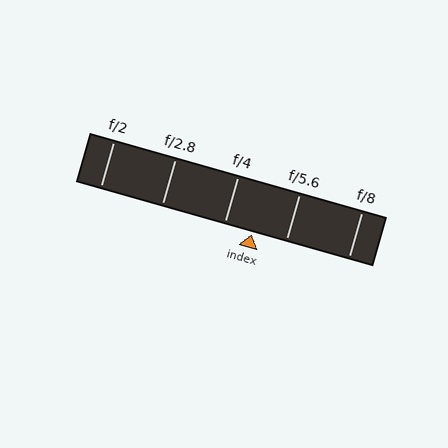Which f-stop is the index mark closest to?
The index mark is closest to f/4.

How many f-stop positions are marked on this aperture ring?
There are 5 f-stop positions marked.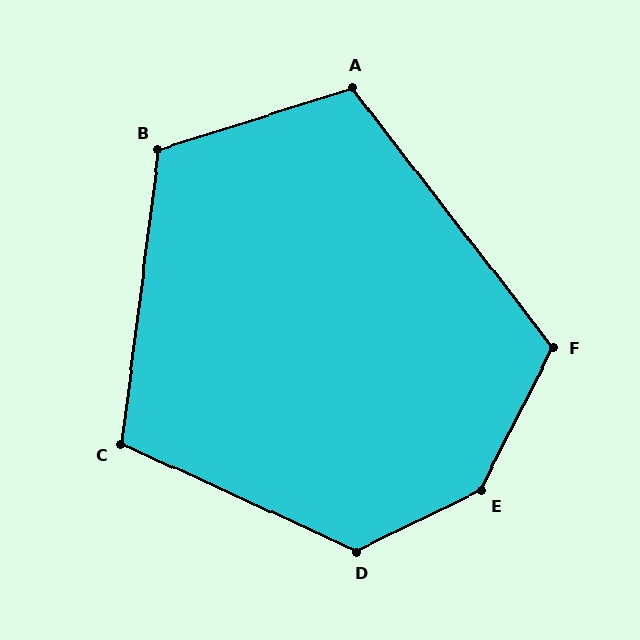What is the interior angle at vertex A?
Approximately 110 degrees (obtuse).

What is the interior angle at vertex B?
Approximately 115 degrees (obtuse).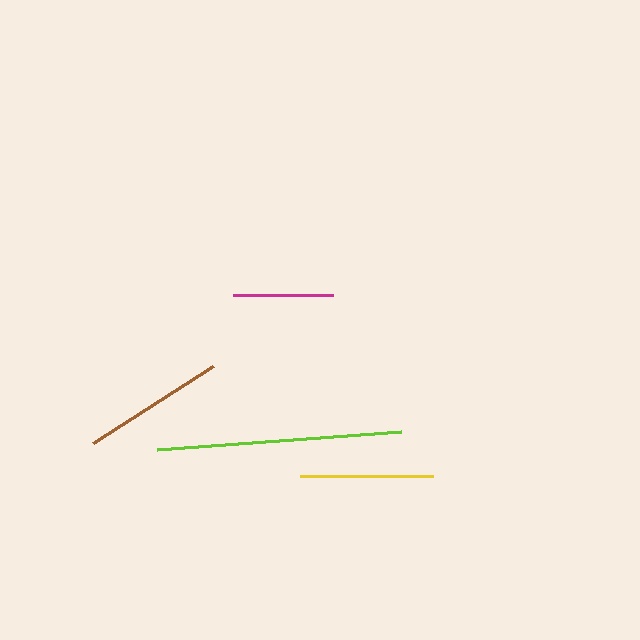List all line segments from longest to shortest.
From longest to shortest: lime, brown, yellow, magenta.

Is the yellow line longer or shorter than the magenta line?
The yellow line is longer than the magenta line.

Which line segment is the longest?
The lime line is the longest at approximately 244 pixels.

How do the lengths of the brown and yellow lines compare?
The brown and yellow lines are approximately the same length.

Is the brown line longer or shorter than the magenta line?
The brown line is longer than the magenta line.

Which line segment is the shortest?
The magenta line is the shortest at approximately 100 pixels.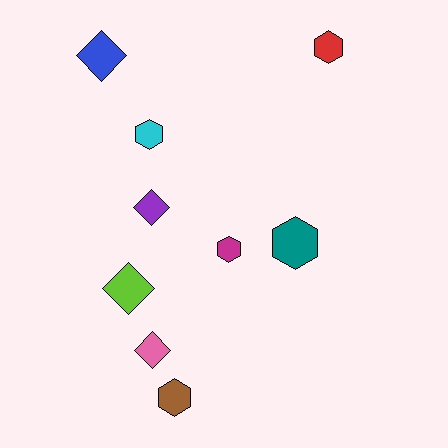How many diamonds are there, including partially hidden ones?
There are 4 diamonds.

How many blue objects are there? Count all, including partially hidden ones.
There is 1 blue object.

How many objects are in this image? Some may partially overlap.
There are 9 objects.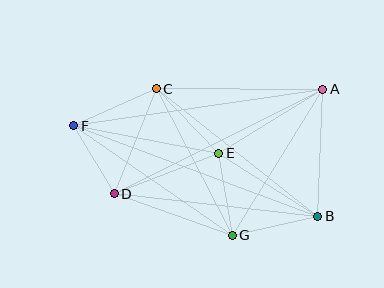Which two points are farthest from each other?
Points B and F are farthest from each other.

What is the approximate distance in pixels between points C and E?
The distance between C and E is approximately 90 pixels.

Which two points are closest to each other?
Points D and F are closest to each other.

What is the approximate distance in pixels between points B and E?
The distance between B and E is approximately 117 pixels.